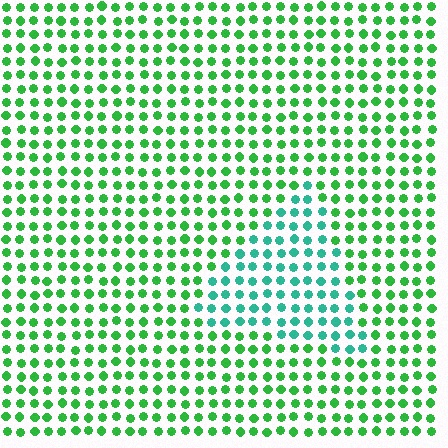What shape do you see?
I see a triangle.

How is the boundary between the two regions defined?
The boundary is defined purely by a slight shift in hue (about 38 degrees). Spacing, size, and orientation are identical on both sides.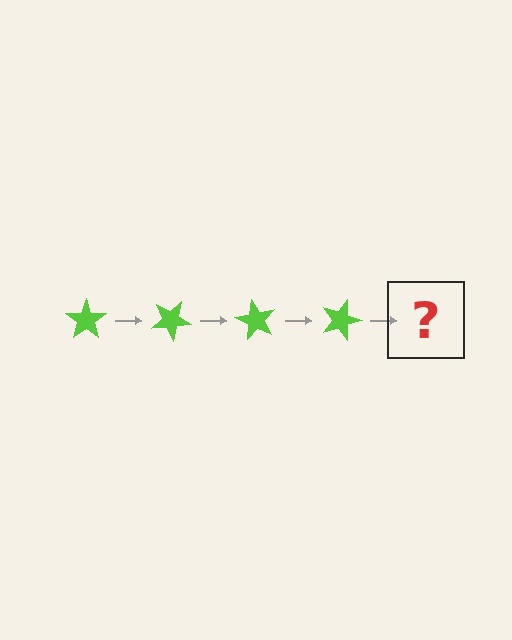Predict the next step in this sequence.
The next step is a lime star rotated 120 degrees.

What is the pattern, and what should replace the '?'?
The pattern is that the star rotates 30 degrees each step. The '?' should be a lime star rotated 120 degrees.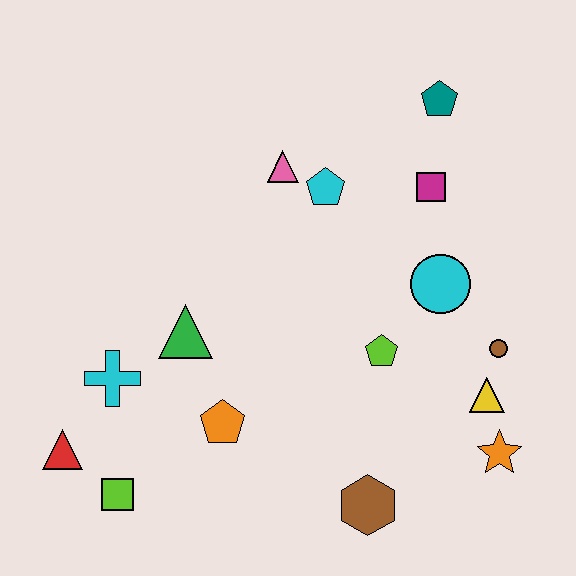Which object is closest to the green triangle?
The cyan cross is closest to the green triangle.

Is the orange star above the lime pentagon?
No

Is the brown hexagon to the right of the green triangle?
Yes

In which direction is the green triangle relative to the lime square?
The green triangle is above the lime square.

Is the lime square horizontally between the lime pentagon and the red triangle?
Yes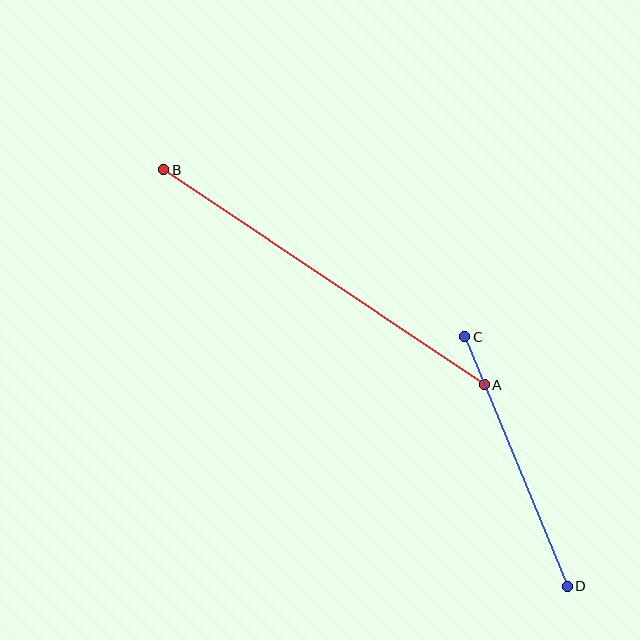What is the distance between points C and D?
The distance is approximately 269 pixels.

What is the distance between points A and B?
The distance is approximately 386 pixels.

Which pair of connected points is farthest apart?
Points A and B are farthest apart.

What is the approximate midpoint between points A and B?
The midpoint is at approximately (324, 277) pixels.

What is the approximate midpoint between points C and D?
The midpoint is at approximately (516, 461) pixels.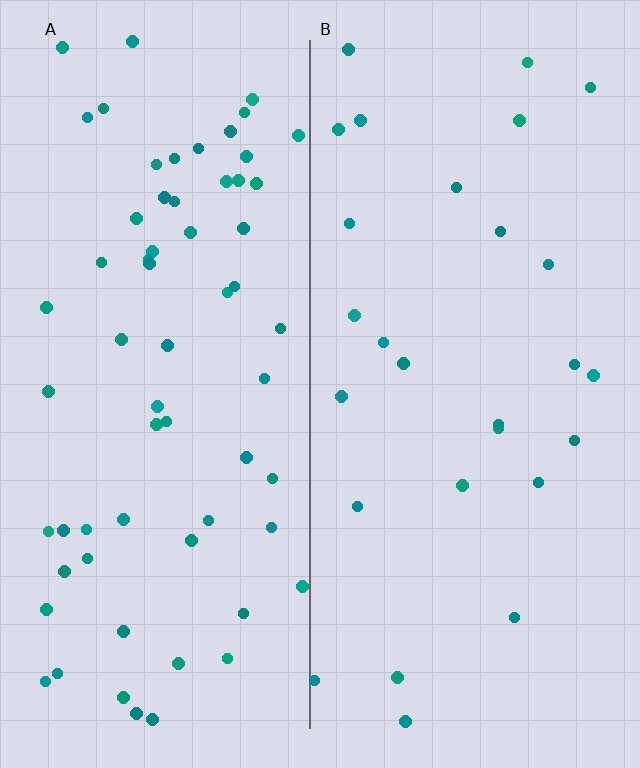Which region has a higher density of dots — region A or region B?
A (the left).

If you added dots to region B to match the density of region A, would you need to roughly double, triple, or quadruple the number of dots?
Approximately double.